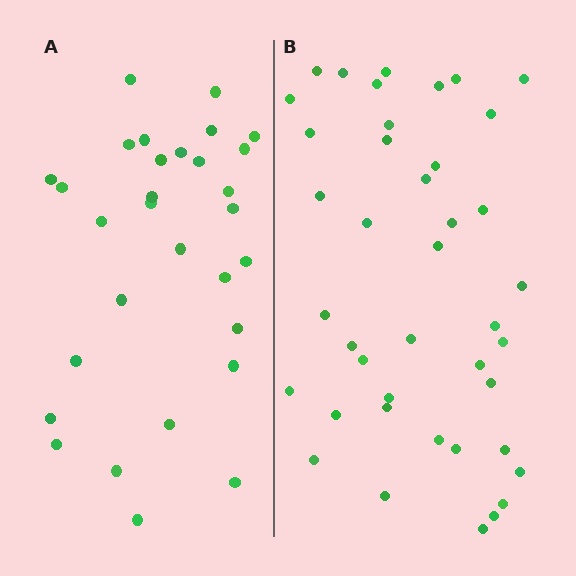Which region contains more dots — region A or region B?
Region B (the right region) has more dots.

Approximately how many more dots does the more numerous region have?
Region B has roughly 12 or so more dots than region A.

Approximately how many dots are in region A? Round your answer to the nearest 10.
About 30 dots.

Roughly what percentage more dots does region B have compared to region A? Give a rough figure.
About 35% more.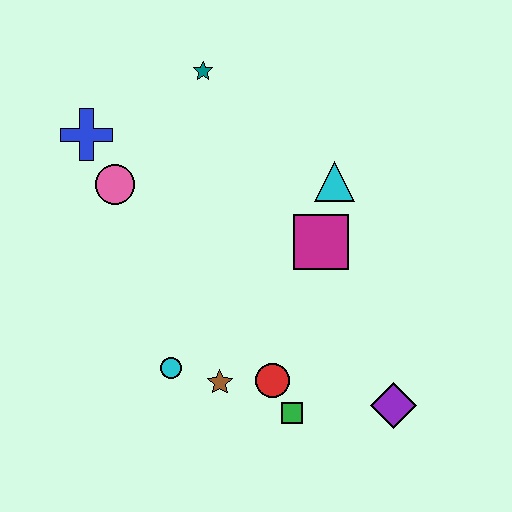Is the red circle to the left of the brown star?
No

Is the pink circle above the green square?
Yes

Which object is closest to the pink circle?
The blue cross is closest to the pink circle.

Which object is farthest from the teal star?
The purple diamond is farthest from the teal star.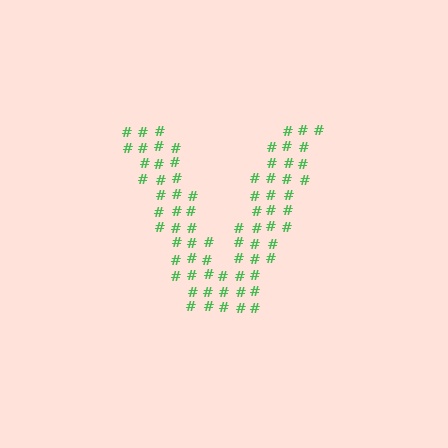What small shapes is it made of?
It is made of small hash symbols.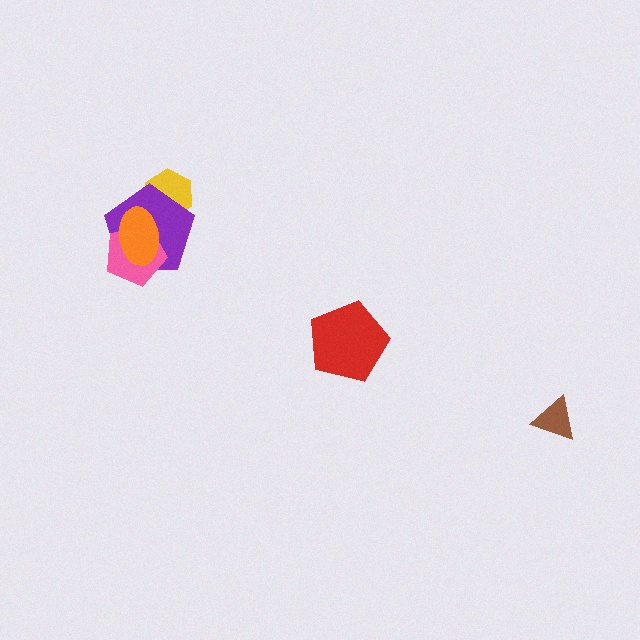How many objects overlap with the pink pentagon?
2 objects overlap with the pink pentagon.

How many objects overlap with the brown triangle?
0 objects overlap with the brown triangle.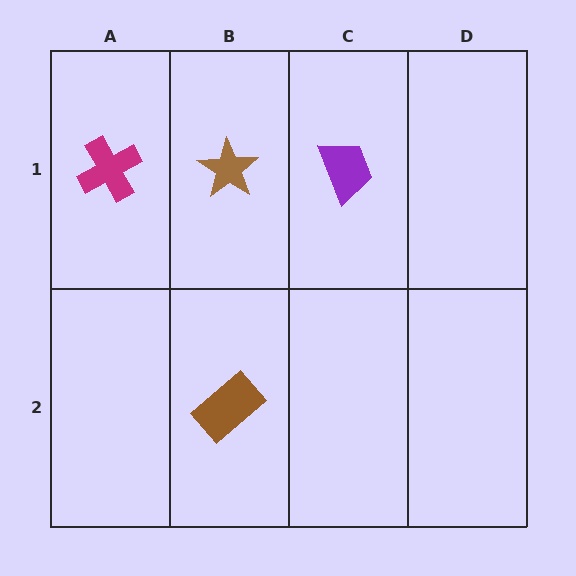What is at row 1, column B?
A brown star.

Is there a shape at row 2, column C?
No, that cell is empty.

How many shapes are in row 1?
3 shapes.